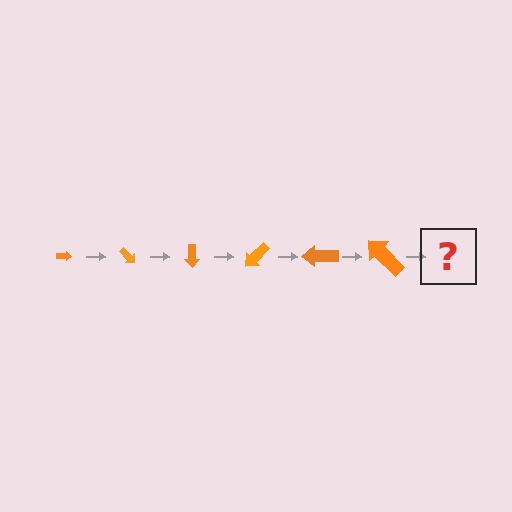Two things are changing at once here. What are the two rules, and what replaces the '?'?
The two rules are that the arrow grows larger each step and it rotates 45 degrees each step. The '?' should be an arrow, larger than the previous one and rotated 270 degrees from the start.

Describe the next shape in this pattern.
It should be an arrow, larger than the previous one and rotated 270 degrees from the start.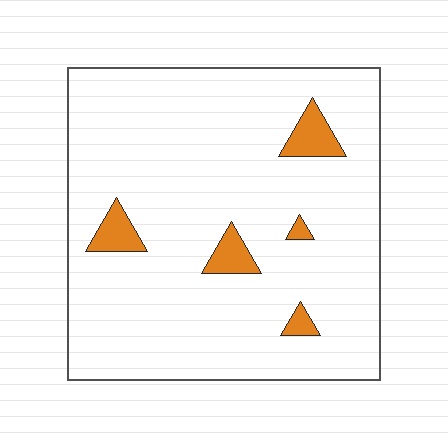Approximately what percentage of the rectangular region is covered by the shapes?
Approximately 5%.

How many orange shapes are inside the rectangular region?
5.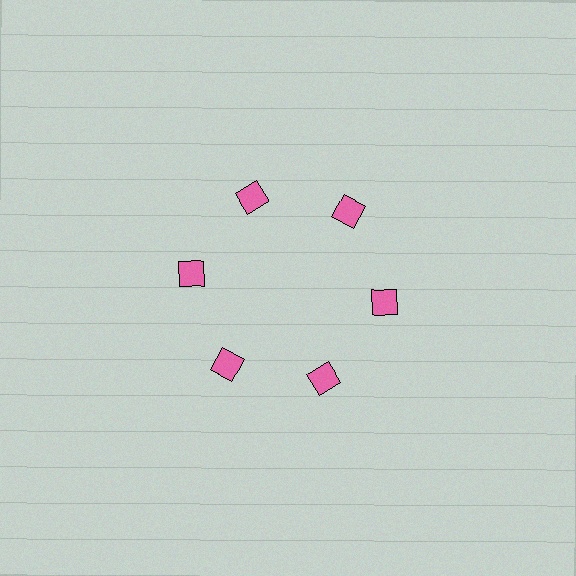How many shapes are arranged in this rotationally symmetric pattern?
There are 6 shapes, arranged in 6 groups of 1.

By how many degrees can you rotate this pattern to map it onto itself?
The pattern maps onto itself every 60 degrees of rotation.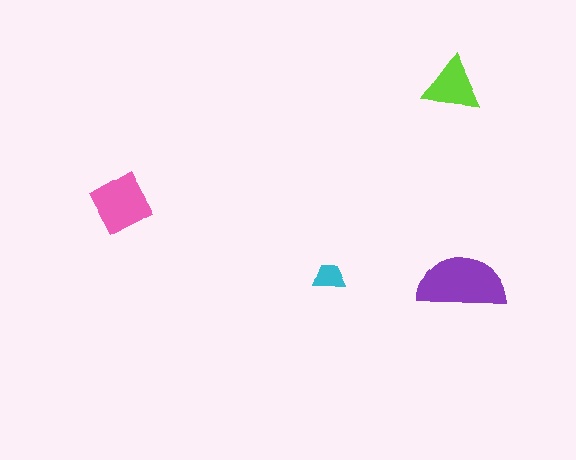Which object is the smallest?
The cyan trapezoid.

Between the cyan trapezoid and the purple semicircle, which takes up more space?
The purple semicircle.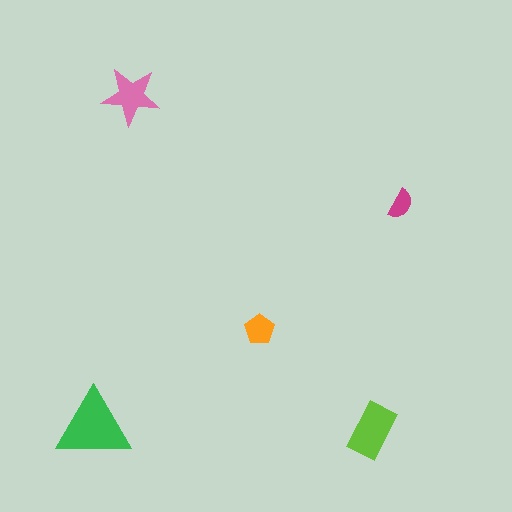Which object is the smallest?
The magenta semicircle.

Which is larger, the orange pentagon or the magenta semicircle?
The orange pentagon.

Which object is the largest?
The green triangle.